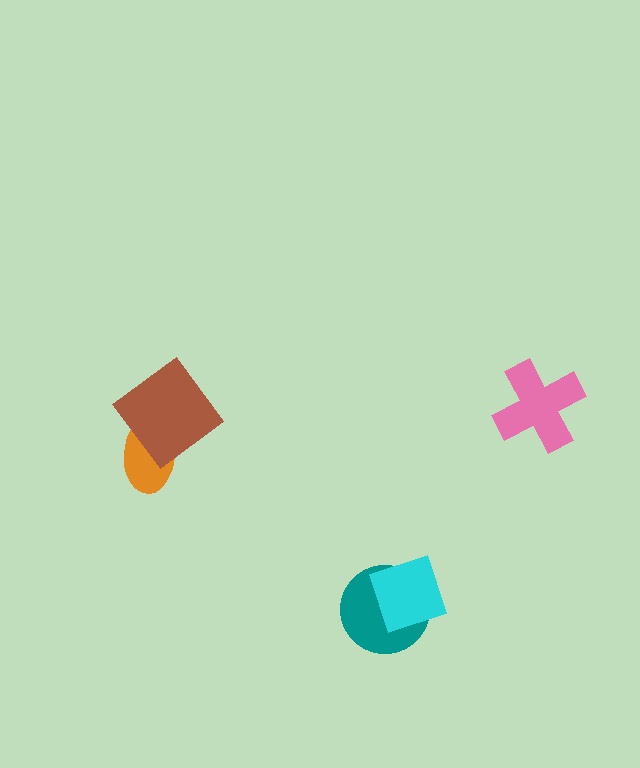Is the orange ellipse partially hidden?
Yes, it is partially covered by another shape.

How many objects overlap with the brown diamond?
1 object overlaps with the brown diamond.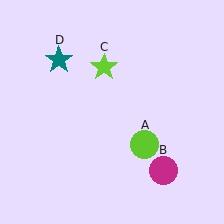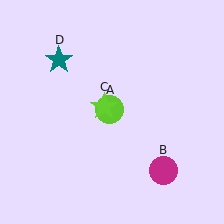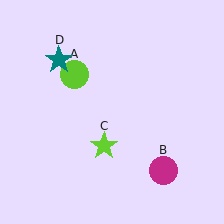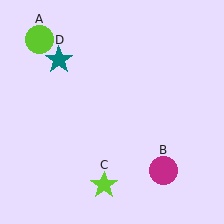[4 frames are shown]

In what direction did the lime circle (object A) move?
The lime circle (object A) moved up and to the left.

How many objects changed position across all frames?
2 objects changed position: lime circle (object A), lime star (object C).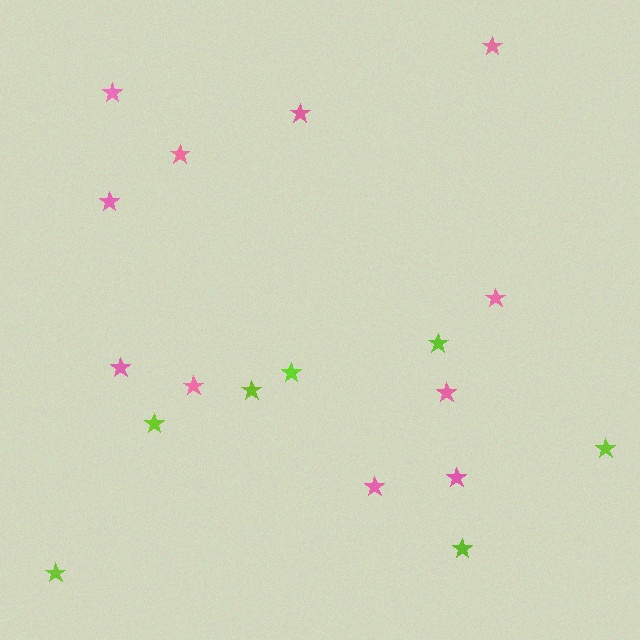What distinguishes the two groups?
There are 2 groups: one group of pink stars (11) and one group of lime stars (7).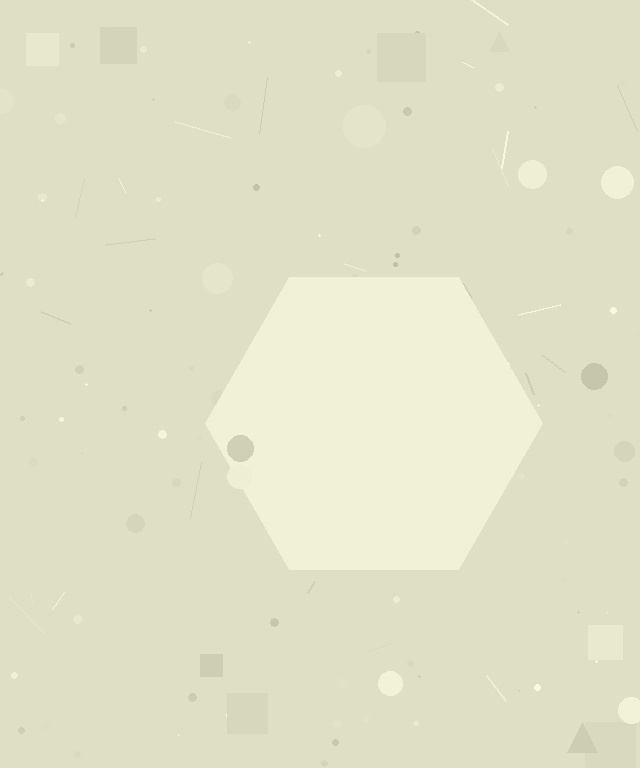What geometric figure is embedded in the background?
A hexagon is embedded in the background.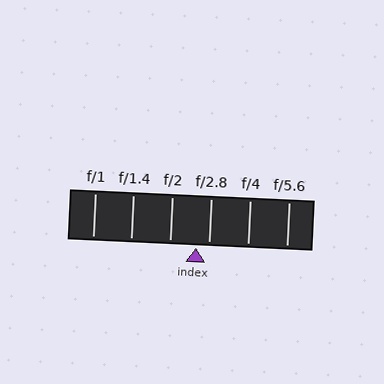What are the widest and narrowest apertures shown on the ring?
The widest aperture shown is f/1 and the narrowest is f/5.6.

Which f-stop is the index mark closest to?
The index mark is closest to f/2.8.